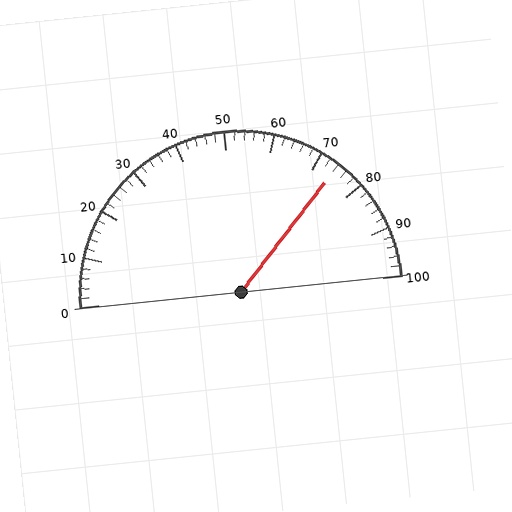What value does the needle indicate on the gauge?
The needle indicates approximately 74.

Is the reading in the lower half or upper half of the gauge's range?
The reading is in the upper half of the range (0 to 100).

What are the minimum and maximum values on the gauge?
The gauge ranges from 0 to 100.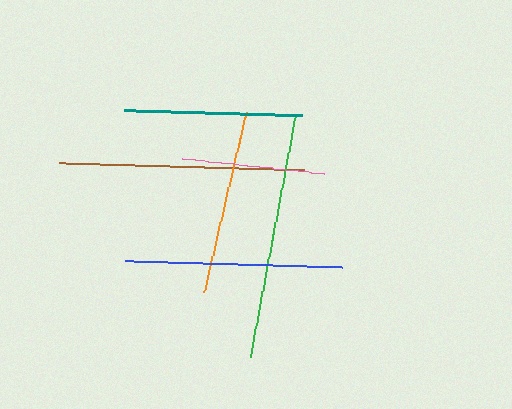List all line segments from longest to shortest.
From longest to shortest: brown, green, blue, orange, teal, pink.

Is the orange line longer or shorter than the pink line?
The orange line is longer than the pink line.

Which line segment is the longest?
The brown line is the longest at approximately 244 pixels.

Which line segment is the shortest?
The pink line is the shortest at approximately 143 pixels.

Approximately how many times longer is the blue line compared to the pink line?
The blue line is approximately 1.5 times the length of the pink line.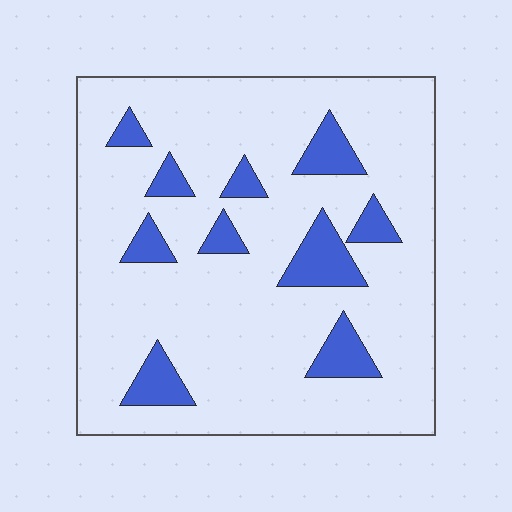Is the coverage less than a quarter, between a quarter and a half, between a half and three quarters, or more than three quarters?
Less than a quarter.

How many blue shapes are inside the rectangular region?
10.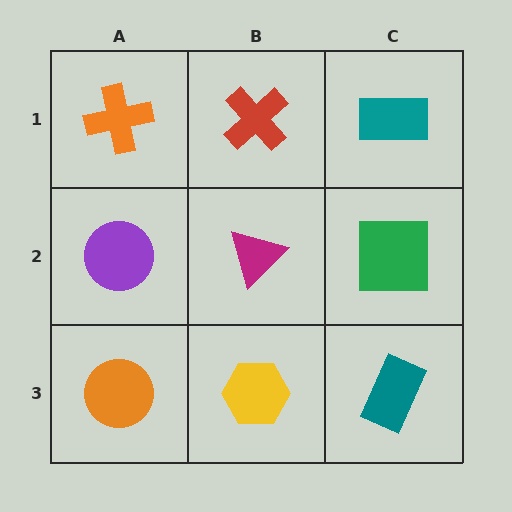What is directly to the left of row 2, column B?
A purple circle.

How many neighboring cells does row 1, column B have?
3.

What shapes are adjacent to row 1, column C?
A green square (row 2, column C), a red cross (row 1, column B).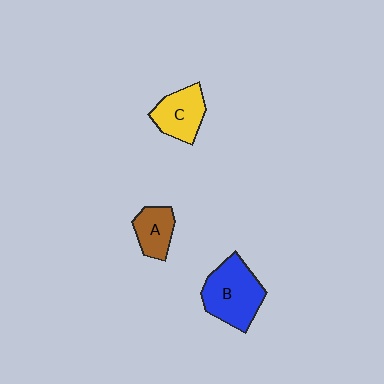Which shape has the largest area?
Shape B (blue).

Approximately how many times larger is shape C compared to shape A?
Approximately 1.3 times.